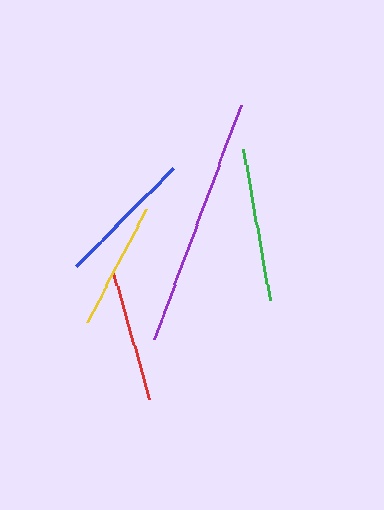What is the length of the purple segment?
The purple segment is approximately 248 pixels long.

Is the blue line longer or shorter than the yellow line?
The blue line is longer than the yellow line.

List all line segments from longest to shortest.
From longest to shortest: purple, green, blue, red, yellow.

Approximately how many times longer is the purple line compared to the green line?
The purple line is approximately 1.6 times the length of the green line.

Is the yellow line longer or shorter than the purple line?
The purple line is longer than the yellow line.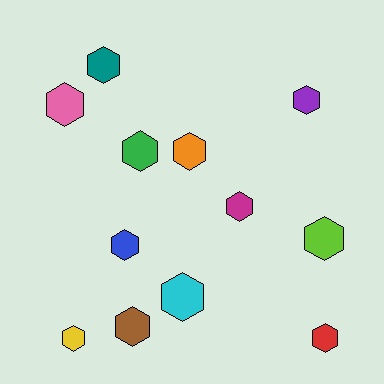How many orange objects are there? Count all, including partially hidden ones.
There is 1 orange object.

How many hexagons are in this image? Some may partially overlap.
There are 12 hexagons.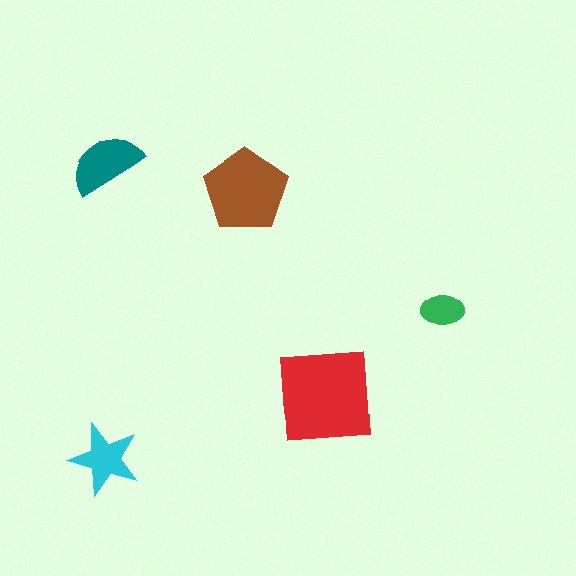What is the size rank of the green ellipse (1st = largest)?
5th.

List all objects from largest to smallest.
The red square, the brown pentagon, the teal semicircle, the cyan star, the green ellipse.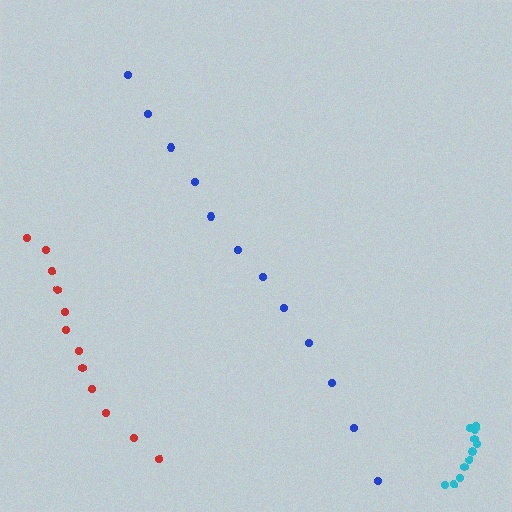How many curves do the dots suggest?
There are 3 distinct paths.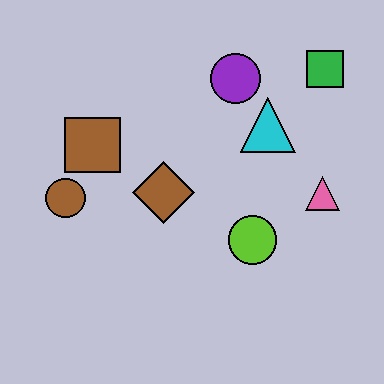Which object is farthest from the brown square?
The green square is farthest from the brown square.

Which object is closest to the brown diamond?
The brown square is closest to the brown diamond.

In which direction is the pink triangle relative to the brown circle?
The pink triangle is to the right of the brown circle.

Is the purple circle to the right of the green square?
No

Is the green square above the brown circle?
Yes